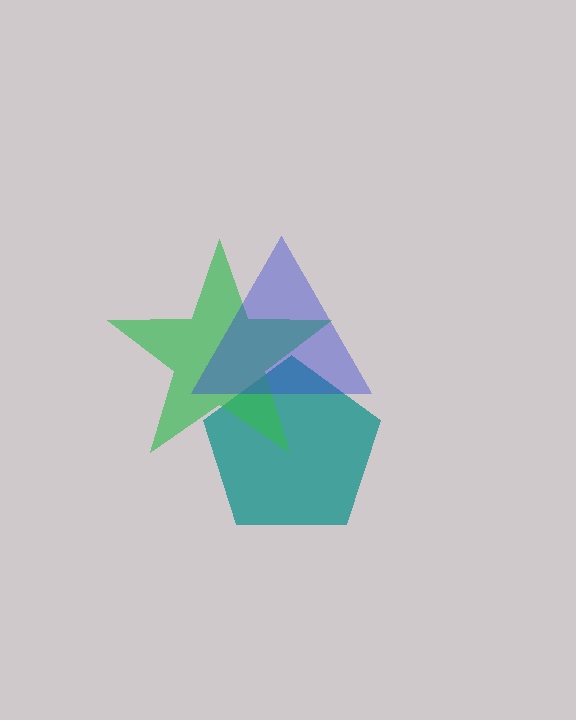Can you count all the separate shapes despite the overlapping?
Yes, there are 3 separate shapes.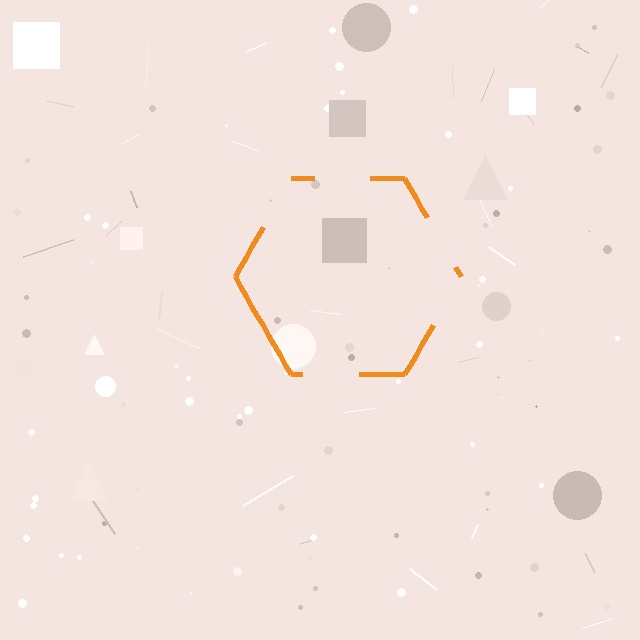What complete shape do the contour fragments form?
The contour fragments form a hexagon.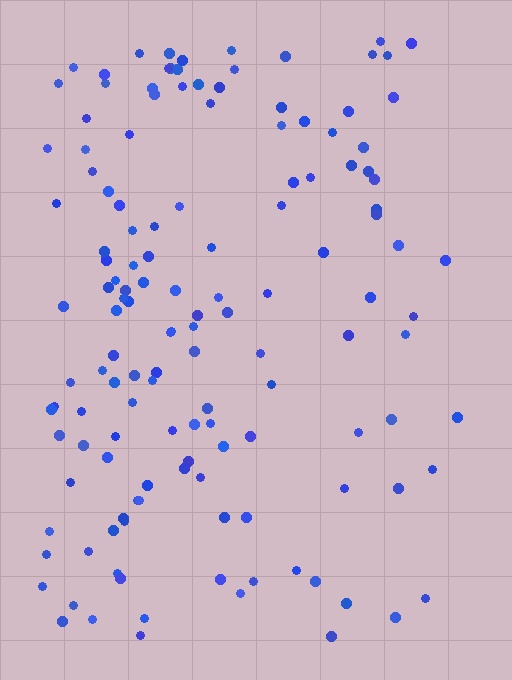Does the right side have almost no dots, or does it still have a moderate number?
Still a moderate number, just noticeably fewer than the left.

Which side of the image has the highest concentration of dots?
The left.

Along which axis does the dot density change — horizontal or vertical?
Horizontal.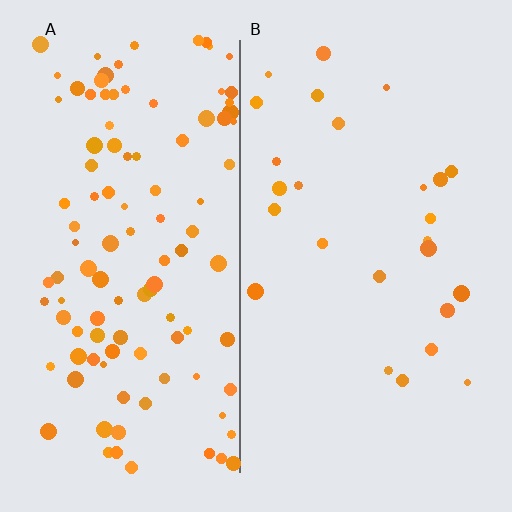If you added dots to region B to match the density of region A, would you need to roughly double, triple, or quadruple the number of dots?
Approximately quadruple.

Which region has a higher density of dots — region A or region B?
A (the left).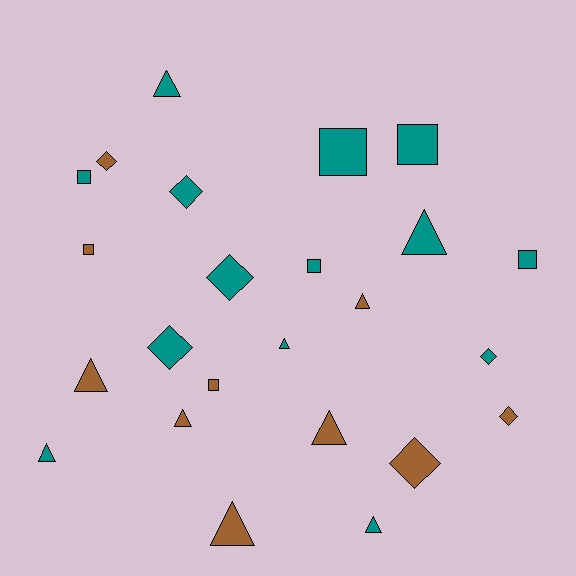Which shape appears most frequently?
Triangle, with 10 objects.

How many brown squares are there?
There are 2 brown squares.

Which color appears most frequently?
Teal, with 14 objects.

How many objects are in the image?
There are 24 objects.